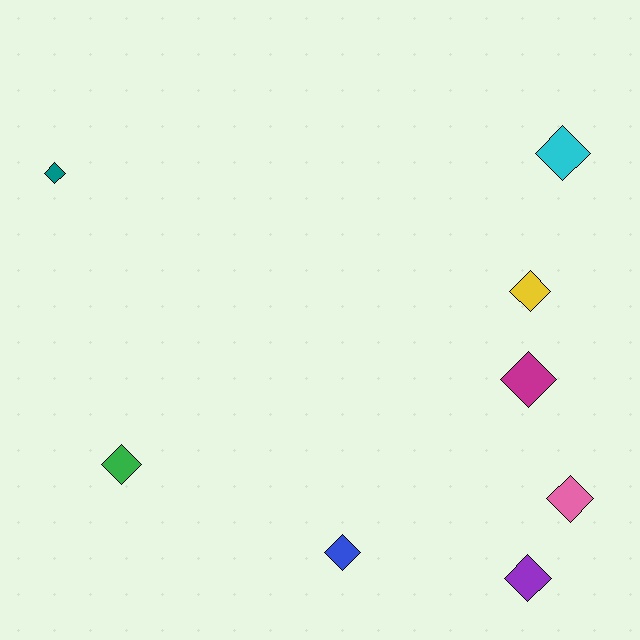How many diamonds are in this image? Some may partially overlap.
There are 8 diamonds.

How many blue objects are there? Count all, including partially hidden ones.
There is 1 blue object.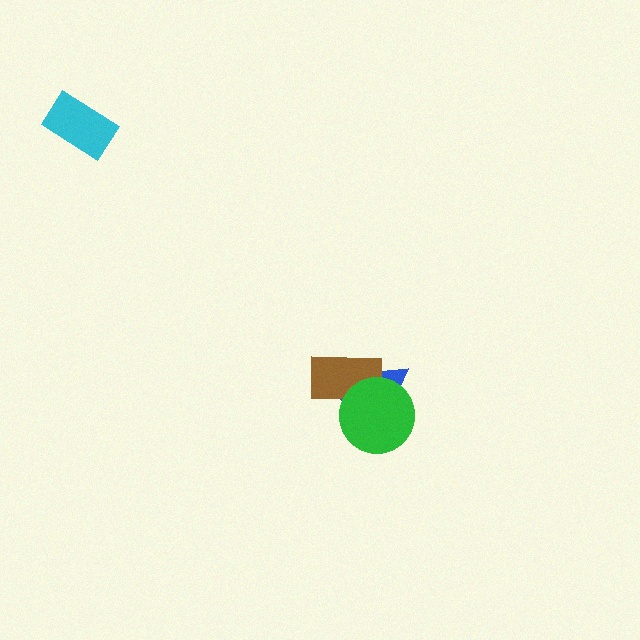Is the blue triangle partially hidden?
Yes, it is partially covered by another shape.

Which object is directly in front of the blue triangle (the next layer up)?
The brown rectangle is directly in front of the blue triangle.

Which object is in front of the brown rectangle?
The green circle is in front of the brown rectangle.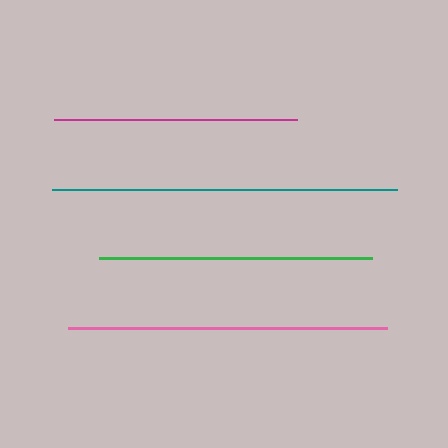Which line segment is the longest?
The teal line is the longest at approximately 345 pixels.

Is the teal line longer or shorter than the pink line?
The teal line is longer than the pink line.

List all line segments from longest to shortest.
From longest to shortest: teal, pink, green, magenta.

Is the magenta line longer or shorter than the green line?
The green line is longer than the magenta line.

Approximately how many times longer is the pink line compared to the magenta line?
The pink line is approximately 1.3 times the length of the magenta line.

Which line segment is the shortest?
The magenta line is the shortest at approximately 243 pixels.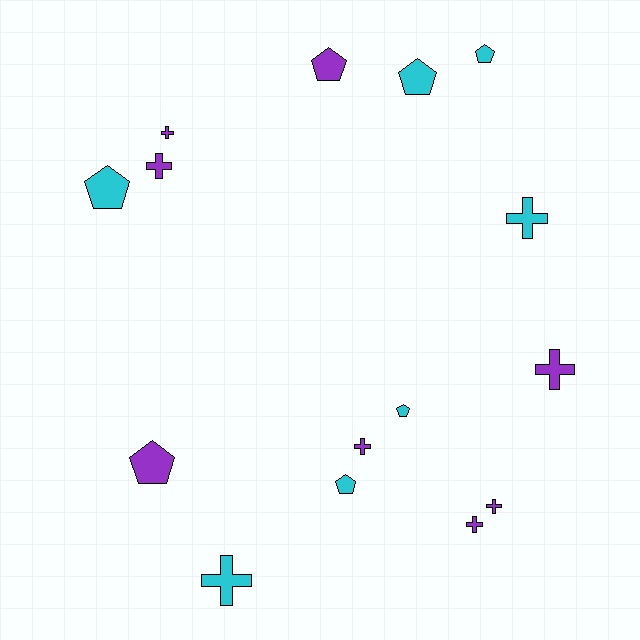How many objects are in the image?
There are 15 objects.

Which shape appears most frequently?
Cross, with 8 objects.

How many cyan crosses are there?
There are 2 cyan crosses.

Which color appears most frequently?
Purple, with 8 objects.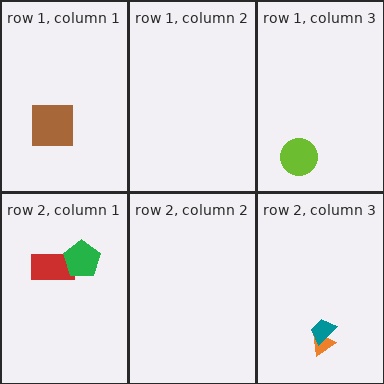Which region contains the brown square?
The row 1, column 1 region.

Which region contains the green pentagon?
The row 2, column 1 region.